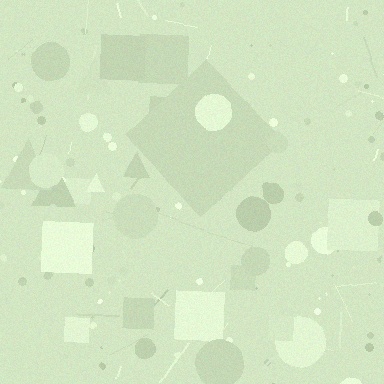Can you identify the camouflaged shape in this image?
The camouflaged shape is a diamond.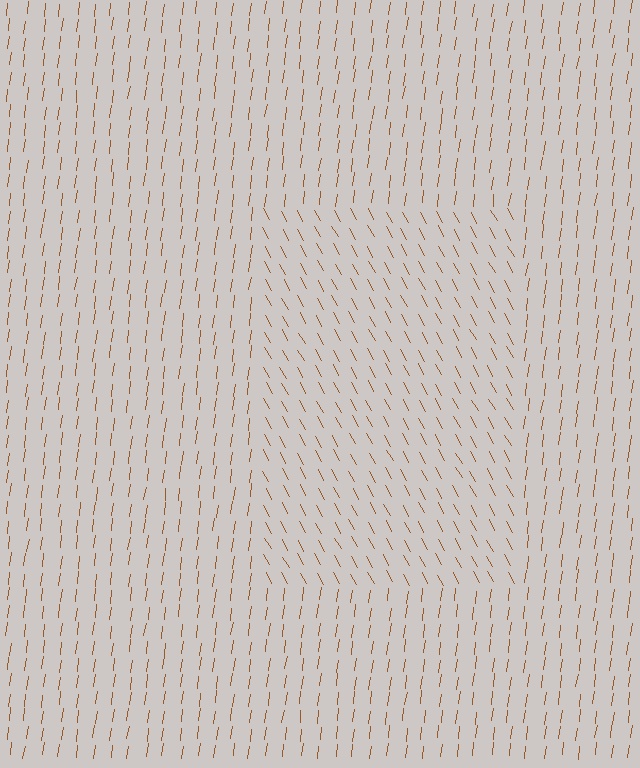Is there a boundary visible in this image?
Yes, there is a texture boundary formed by a change in line orientation.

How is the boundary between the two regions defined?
The boundary is defined purely by a change in line orientation (approximately 36 degrees difference). All lines are the same color and thickness.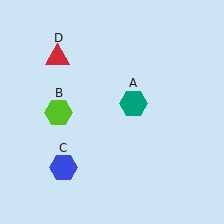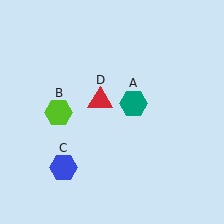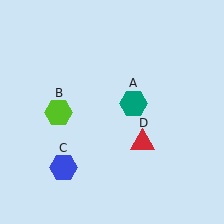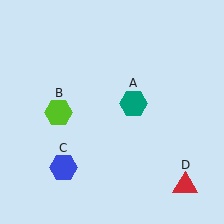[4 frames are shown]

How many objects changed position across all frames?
1 object changed position: red triangle (object D).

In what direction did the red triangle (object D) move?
The red triangle (object D) moved down and to the right.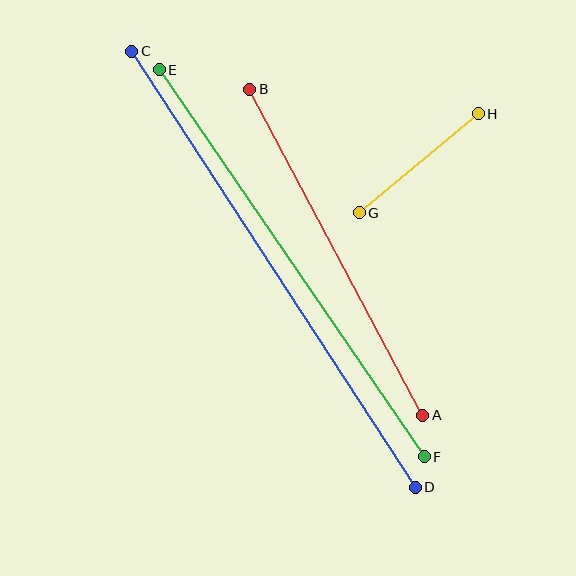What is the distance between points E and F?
The distance is approximately 469 pixels.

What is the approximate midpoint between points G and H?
The midpoint is at approximately (419, 163) pixels.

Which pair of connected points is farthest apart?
Points C and D are farthest apart.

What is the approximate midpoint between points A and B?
The midpoint is at approximately (336, 252) pixels.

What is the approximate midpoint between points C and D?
The midpoint is at approximately (274, 269) pixels.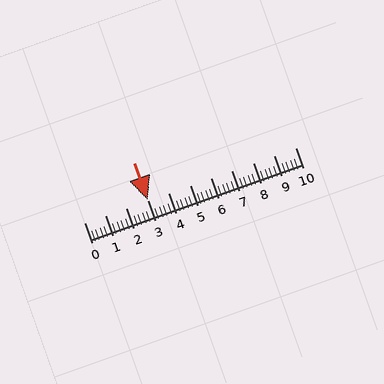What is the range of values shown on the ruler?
The ruler shows values from 0 to 10.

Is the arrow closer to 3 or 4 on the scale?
The arrow is closer to 3.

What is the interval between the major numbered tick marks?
The major tick marks are spaced 1 units apart.